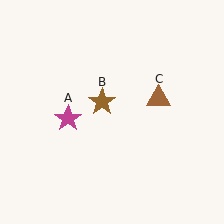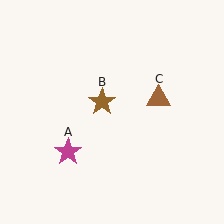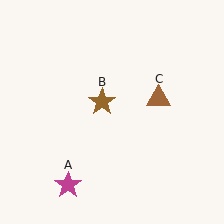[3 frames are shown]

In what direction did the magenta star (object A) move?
The magenta star (object A) moved down.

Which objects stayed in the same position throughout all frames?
Brown star (object B) and brown triangle (object C) remained stationary.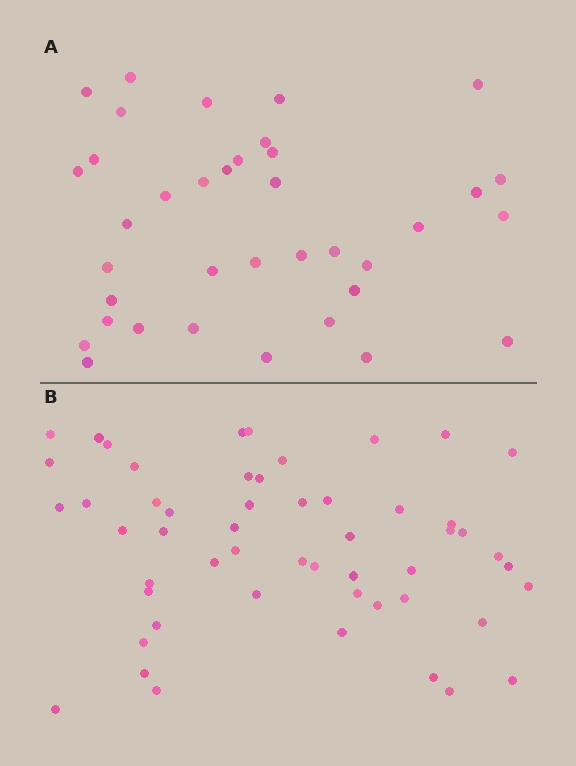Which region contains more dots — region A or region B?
Region B (the bottom region) has more dots.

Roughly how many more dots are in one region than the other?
Region B has approximately 15 more dots than region A.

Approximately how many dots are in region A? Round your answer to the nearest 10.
About 40 dots. (The exact count is 37, which rounds to 40.)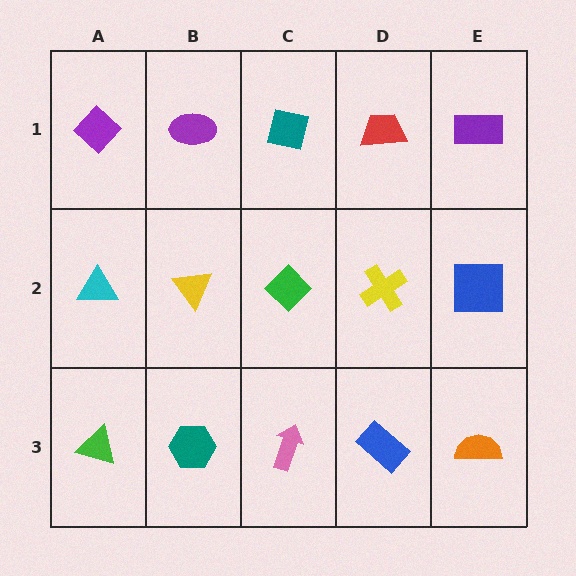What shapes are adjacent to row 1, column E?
A blue square (row 2, column E), a red trapezoid (row 1, column D).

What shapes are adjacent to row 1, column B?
A yellow triangle (row 2, column B), a purple diamond (row 1, column A), a teal square (row 1, column C).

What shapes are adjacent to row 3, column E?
A blue square (row 2, column E), a blue rectangle (row 3, column D).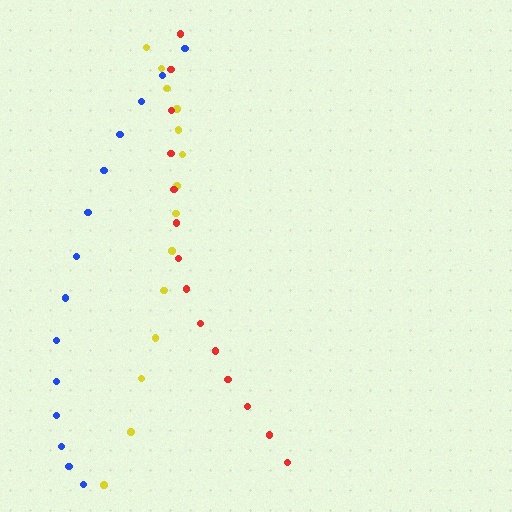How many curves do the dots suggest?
There are 3 distinct paths.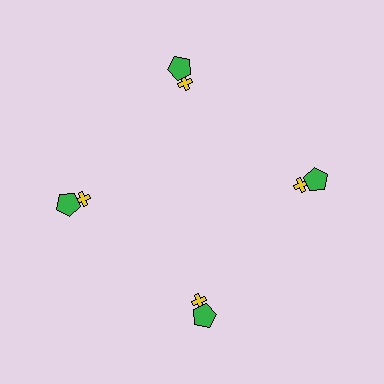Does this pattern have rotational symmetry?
Yes, this pattern has 4-fold rotational symmetry. It looks the same after rotating 90 degrees around the center.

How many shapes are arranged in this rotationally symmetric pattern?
There are 8 shapes, arranged in 4 groups of 2.